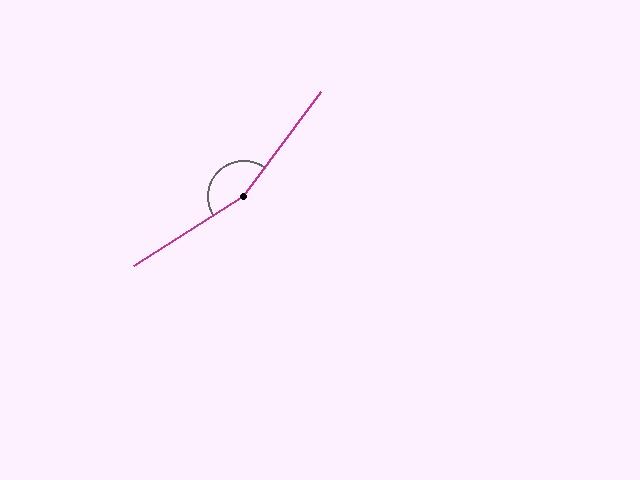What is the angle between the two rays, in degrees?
Approximately 159 degrees.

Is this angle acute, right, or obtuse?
It is obtuse.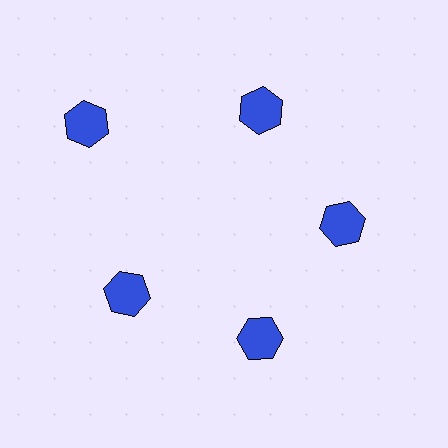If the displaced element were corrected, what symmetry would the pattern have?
It would have 5-fold rotational symmetry — the pattern would map onto itself every 72 degrees.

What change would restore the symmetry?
The symmetry would be restored by moving it inward, back onto the ring so that all 5 hexagons sit at equal angles and equal distance from the center.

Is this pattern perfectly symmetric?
No. The 5 blue hexagons are arranged in a ring, but one element near the 10 o'clock position is pushed outward from the center, breaking the 5-fold rotational symmetry.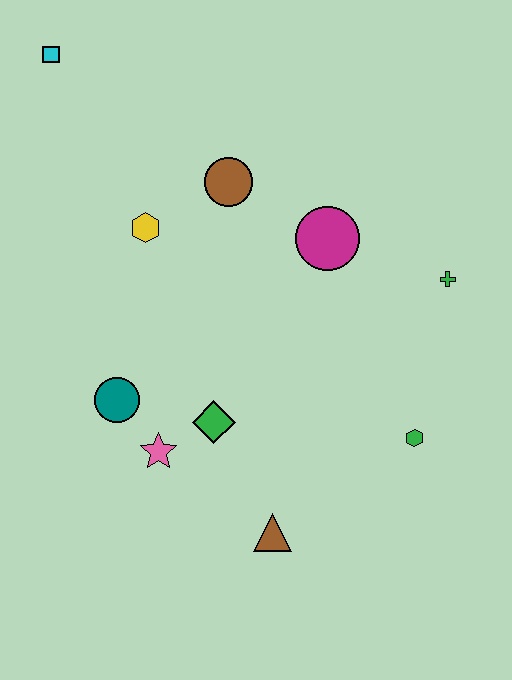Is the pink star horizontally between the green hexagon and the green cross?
No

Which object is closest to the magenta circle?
The brown circle is closest to the magenta circle.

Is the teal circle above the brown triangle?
Yes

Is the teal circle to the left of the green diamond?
Yes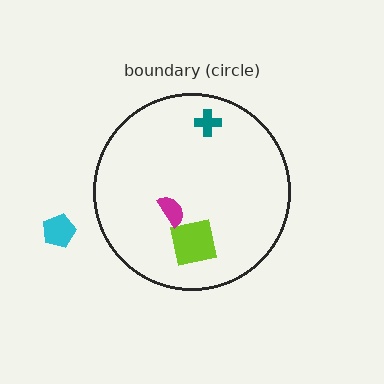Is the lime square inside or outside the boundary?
Inside.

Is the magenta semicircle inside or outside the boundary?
Inside.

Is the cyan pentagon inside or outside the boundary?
Outside.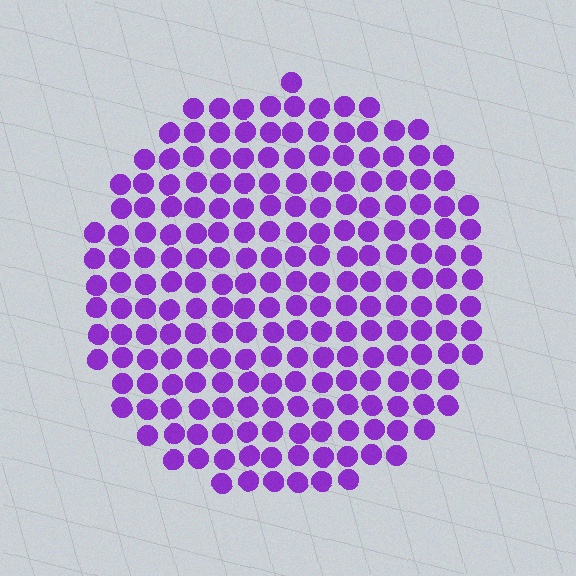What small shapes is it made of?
It is made of small circles.